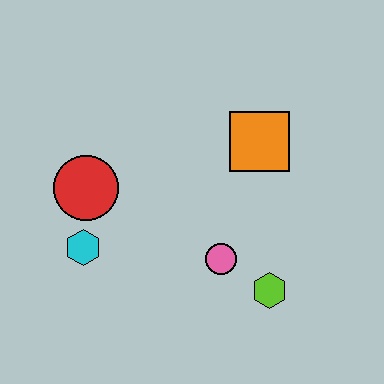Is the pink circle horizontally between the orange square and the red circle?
Yes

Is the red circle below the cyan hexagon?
No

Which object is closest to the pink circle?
The lime hexagon is closest to the pink circle.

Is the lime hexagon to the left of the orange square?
No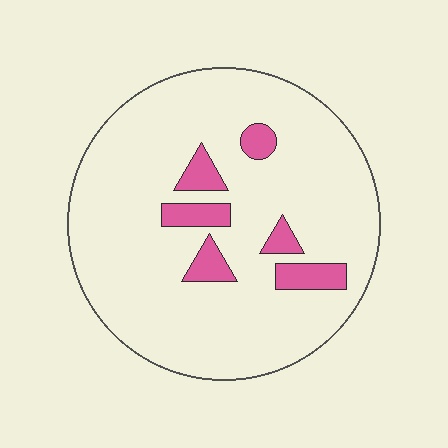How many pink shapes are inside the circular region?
6.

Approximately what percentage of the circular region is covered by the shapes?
Approximately 10%.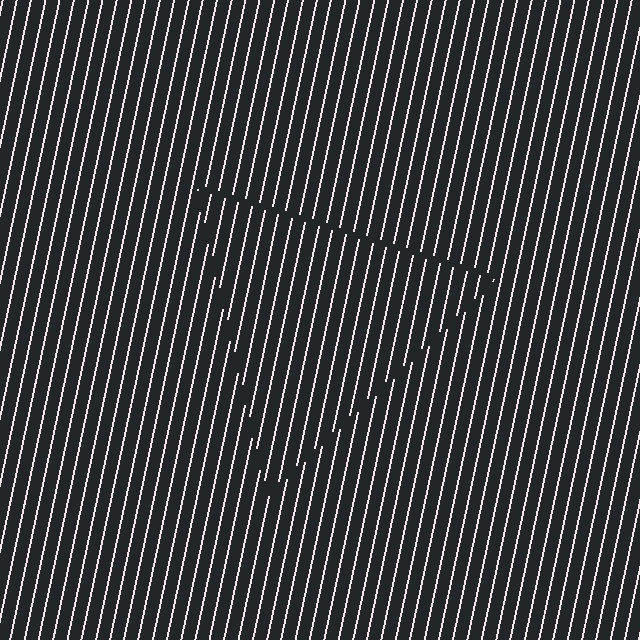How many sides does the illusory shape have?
3 sides — the line-ends trace a triangle.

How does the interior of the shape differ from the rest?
The interior of the shape contains the same grating, shifted by half a period — the contour is defined by the phase discontinuity where line-ends from the inner and outer gratings abut.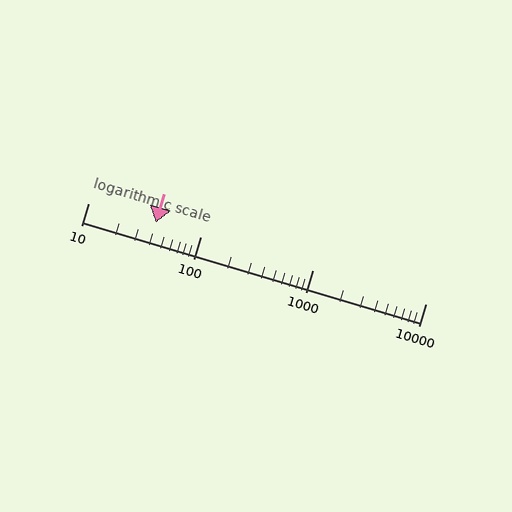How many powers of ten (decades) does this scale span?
The scale spans 3 decades, from 10 to 10000.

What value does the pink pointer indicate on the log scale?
The pointer indicates approximately 40.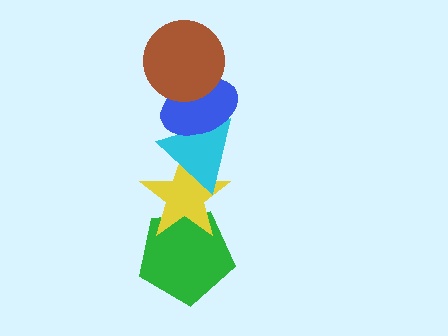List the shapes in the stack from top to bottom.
From top to bottom: the brown circle, the blue ellipse, the cyan triangle, the yellow star, the green pentagon.